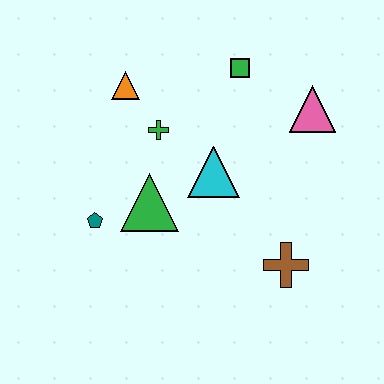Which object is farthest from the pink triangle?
The teal pentagon is farthest from the pink triangle.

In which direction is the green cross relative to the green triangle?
The green cross is above the green triangle.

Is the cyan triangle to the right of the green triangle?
Yes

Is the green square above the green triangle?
Yes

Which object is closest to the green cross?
The orange triangle is closest to the green cross.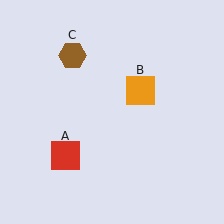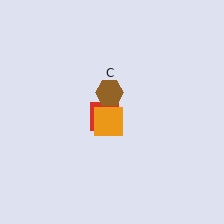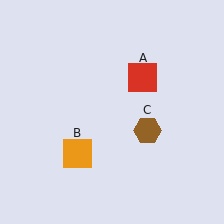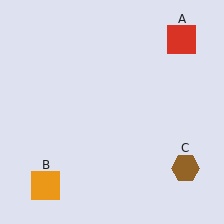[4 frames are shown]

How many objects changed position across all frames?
3 objects changed position: red square (object A), orange square (object B), brown hexagon (object C).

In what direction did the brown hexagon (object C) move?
The brown hexagon (object C) moved down and to the right.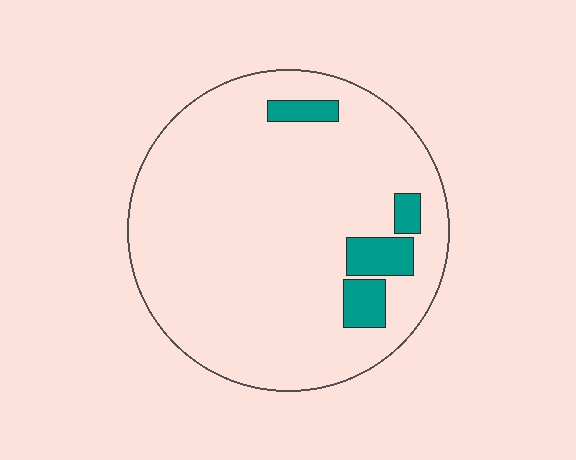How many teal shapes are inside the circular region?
4.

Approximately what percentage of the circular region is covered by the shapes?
Approximately 10%.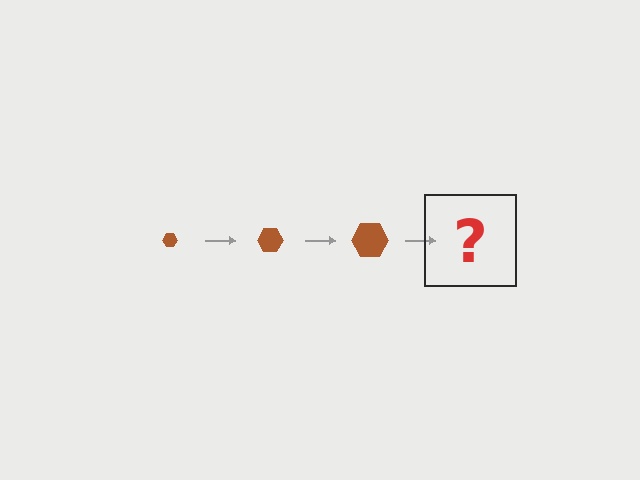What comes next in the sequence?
The next element should be a brown hexagon, larger than the previous one.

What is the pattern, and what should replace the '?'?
The pattern is that the hexagon gets progressively larger each step. The '?' should be a brown hexagon, larger than the previous one.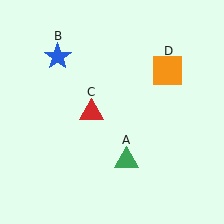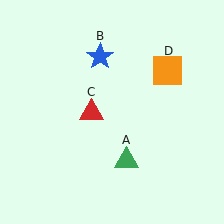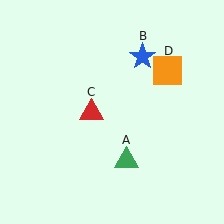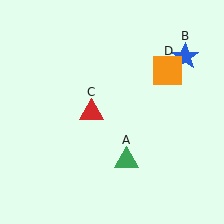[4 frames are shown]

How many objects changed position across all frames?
1 object changed position: blue star (object B).